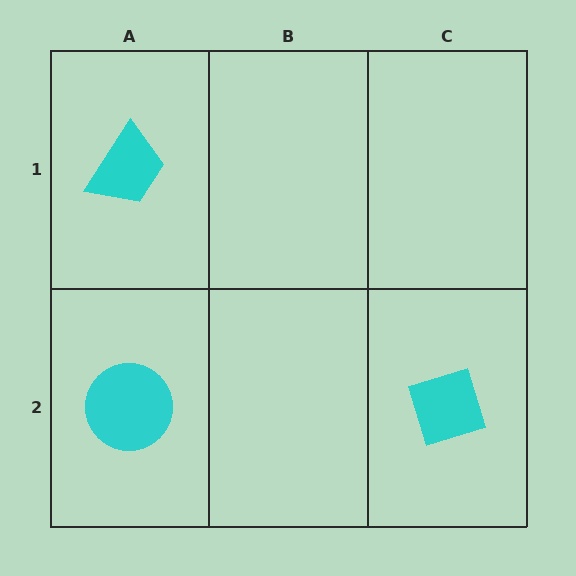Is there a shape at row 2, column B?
No, that cell is empty.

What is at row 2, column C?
A cyan diamond.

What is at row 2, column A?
A cyan circle.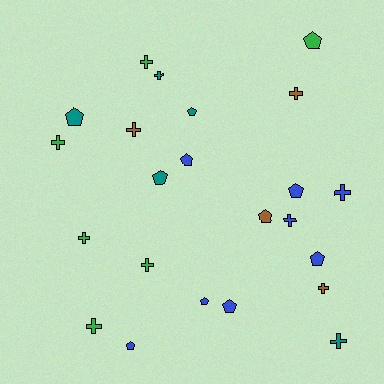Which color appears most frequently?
Blue, with 8 objects.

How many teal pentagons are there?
There are 3 teal pentagons.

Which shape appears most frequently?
Cross, with 12 objects.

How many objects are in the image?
There are 23 objects.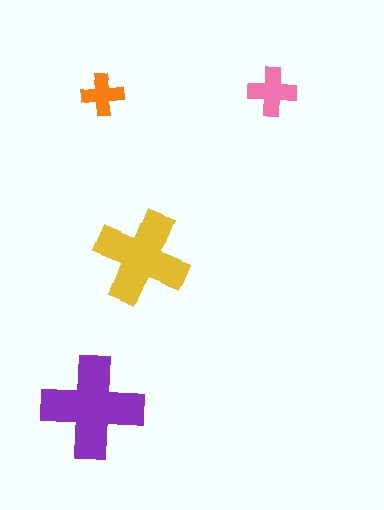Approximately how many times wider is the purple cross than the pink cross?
About 2 times wider.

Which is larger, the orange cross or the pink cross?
The pink one.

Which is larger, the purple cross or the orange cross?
The purple one.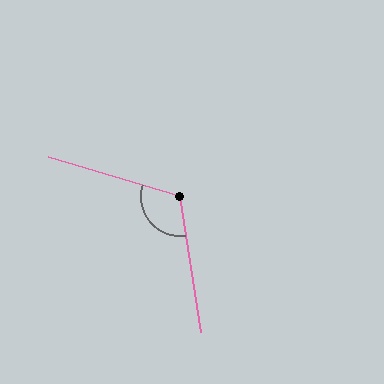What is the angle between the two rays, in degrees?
Approximately 115 degrees.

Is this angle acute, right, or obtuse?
It is obtuse.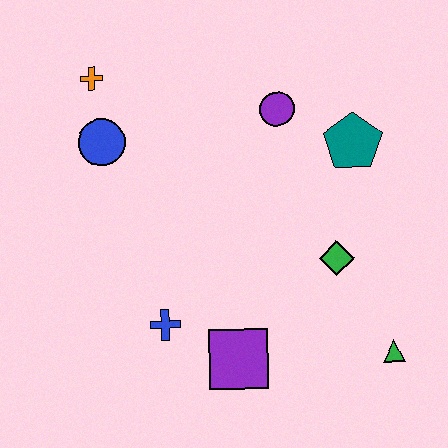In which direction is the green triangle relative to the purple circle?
The green triangle is below the purple circle.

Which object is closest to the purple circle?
The teal pentagon is closest to the purple circle.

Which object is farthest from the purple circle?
The green triangle is farthest from the purple circle.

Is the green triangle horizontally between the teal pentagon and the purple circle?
No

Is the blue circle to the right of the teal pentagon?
No